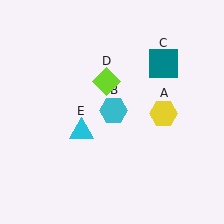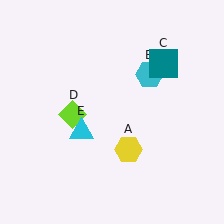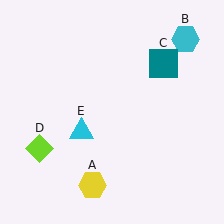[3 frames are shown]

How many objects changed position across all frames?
3 objects changed position: yellow hexagon (object A), cyan hexagon (object B), lime diamond (object D).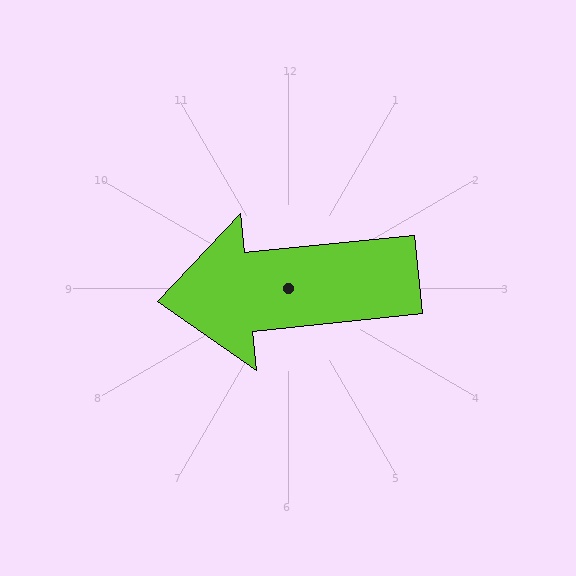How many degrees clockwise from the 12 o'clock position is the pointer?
Approximately 264 degrees.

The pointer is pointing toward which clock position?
Roughly 9 o'clock.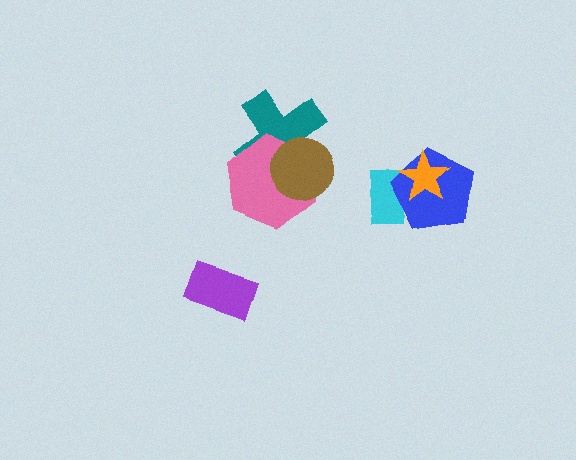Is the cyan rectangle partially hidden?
Yes, it is partially covered by another shape.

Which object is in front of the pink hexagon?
The brown circle is in front of the pink hexagon.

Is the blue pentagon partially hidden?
Yes, it is partially covered by another shape.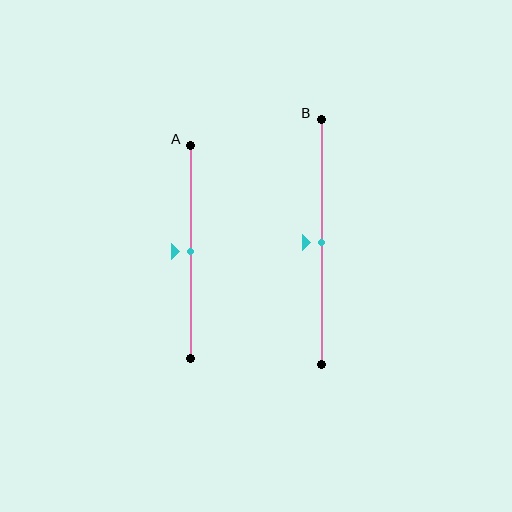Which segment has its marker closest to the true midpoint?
Segment A has its marker closest to the true midpoint.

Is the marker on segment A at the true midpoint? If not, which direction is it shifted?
Yes, the marker on segment A is at the true midpoint.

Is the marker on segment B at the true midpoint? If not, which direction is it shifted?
Yes, the marker on segment B is at the true midpoint.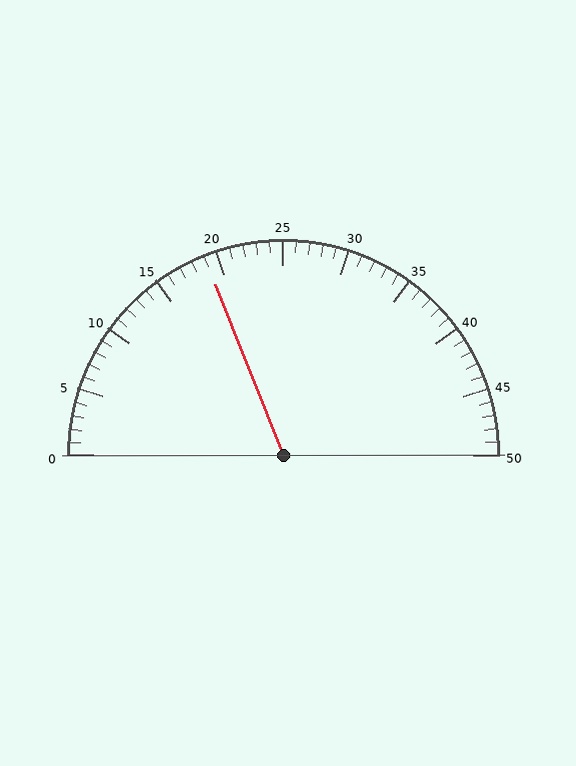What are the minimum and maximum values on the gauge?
The gauge ranges from 0 to 50.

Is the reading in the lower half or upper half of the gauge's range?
The reading is in the lower half of the range (0 to 50).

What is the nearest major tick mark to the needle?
The nearest major tick mark is 20.